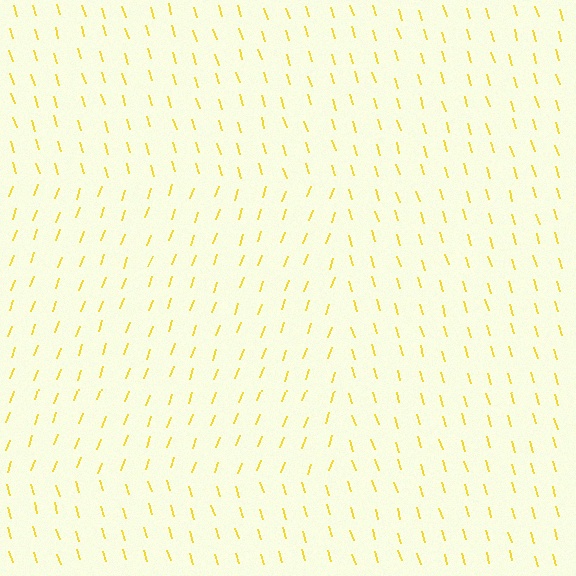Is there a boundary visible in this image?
Yes, there is a texture boundary formed by a change in line orientation.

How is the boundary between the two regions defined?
The boundary is defined purely by a change in line orientation (approximately 36 degrees difference). All lines are the same color and thickness.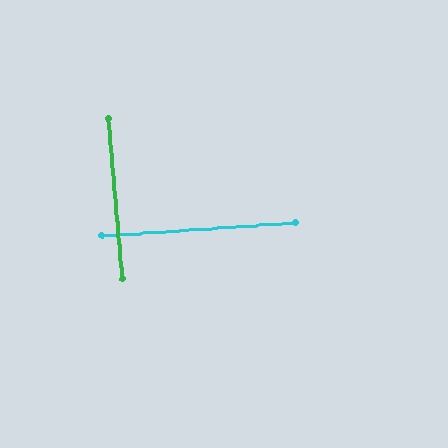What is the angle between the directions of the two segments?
Approximately 89 degrees.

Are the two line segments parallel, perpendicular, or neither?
Perpendicular — they meet at approximately 89°.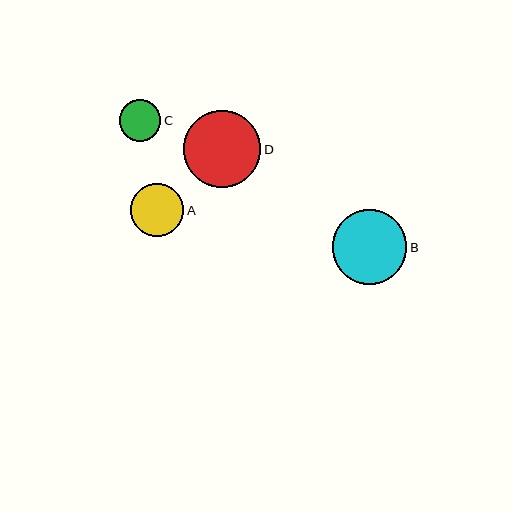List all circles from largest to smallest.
From largest to smallest: D, B, A, C.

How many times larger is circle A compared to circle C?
Circle A is approximately 1.3 times the size of circle C.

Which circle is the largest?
Circle D is the largest with a size of approximately 78 pixels.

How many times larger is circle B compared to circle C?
Circle B is approximately 1.8 times the size of circle C.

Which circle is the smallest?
Circle C is the smallest with a size of approximately 42 pixels.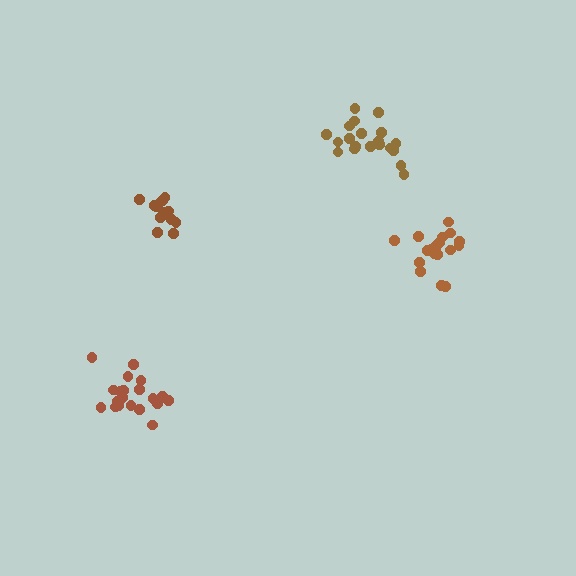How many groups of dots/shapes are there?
There are 4 groups.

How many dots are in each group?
Group 1: 20 dots, Group 2: 20 dots, Group 3: 14 dots, Group 4: 19 dots (73 total).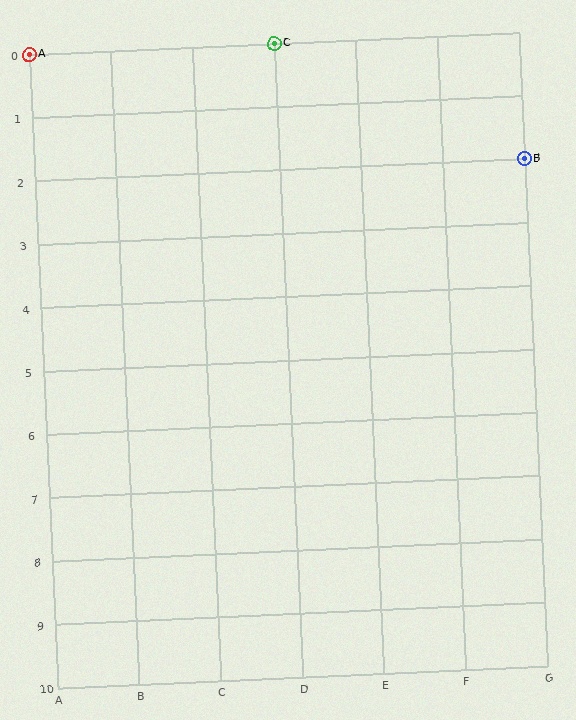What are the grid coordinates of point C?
Point C is at grid coordinates (D, 0).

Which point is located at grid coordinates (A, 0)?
Point A is at (A, 0).